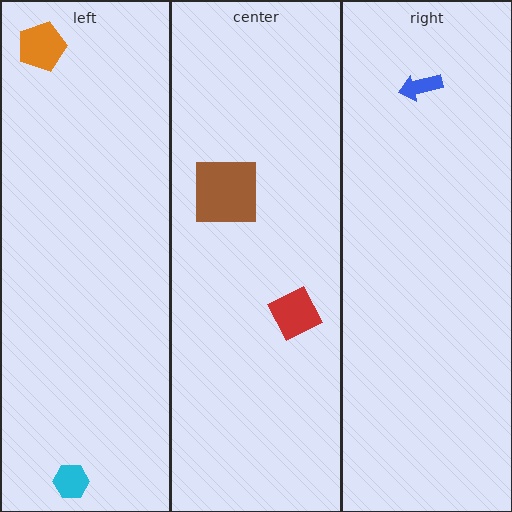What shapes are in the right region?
The blue arrow.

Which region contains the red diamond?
The center region.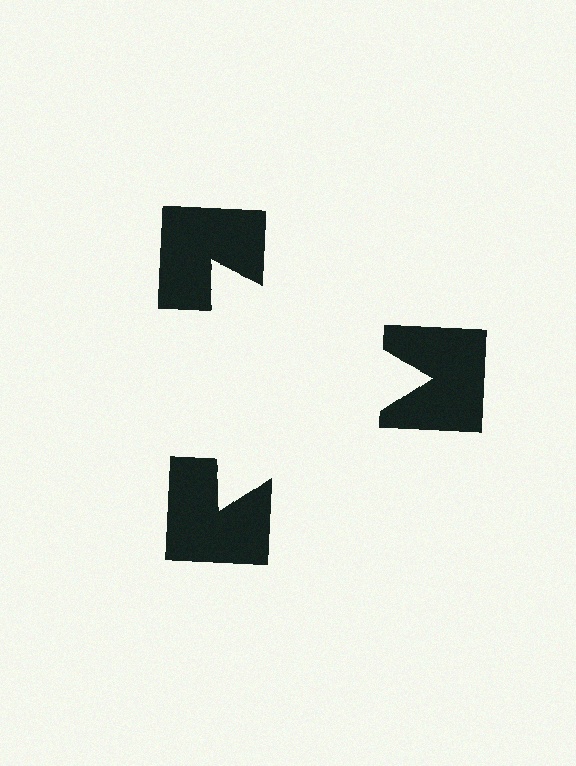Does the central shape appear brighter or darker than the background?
It typically appears slightly brighter than the background, even though no actual brightness change is drawn.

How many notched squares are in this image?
There are 3 — one at each vertex of the illusory triangle.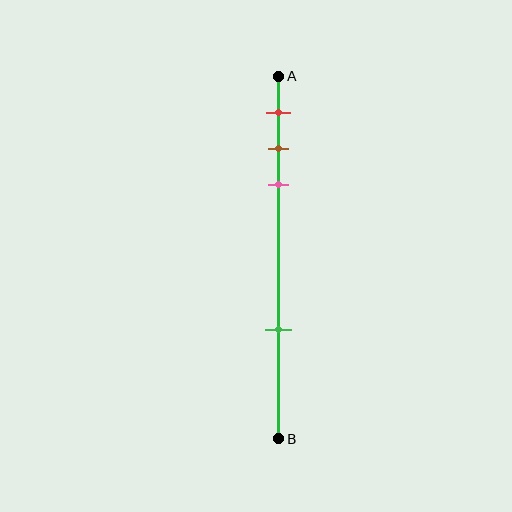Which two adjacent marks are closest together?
The brown and pink marks are the closest adjacent pair.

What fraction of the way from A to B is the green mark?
The green mark is approximately 70% (0.7) of the way from A to B.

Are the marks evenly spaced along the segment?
No, the marks are not evenly spaced.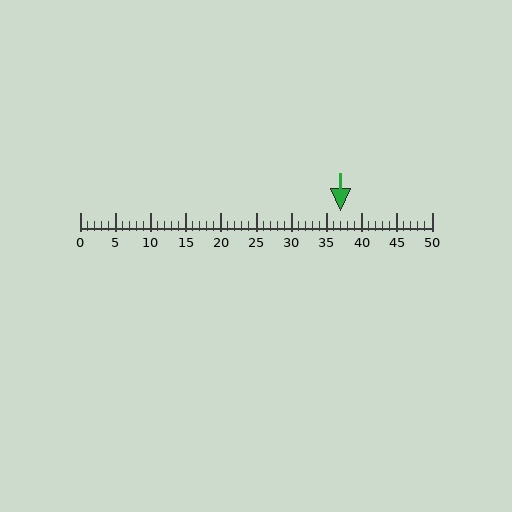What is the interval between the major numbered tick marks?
The major tick marks are spaced 5 units apart.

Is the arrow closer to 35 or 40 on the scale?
The arrow is closer to 35.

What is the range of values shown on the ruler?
The ruler shows values from 0 to 50.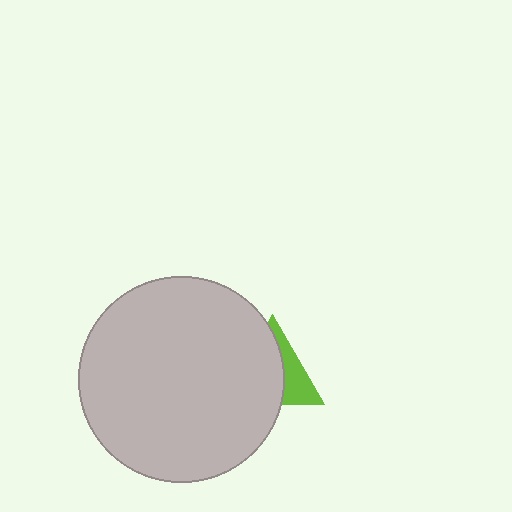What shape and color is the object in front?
The object in front is a light gray circle.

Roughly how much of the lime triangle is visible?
A small part of it is visible (roughly 36%).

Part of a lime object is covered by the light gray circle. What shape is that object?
It is a triangle.